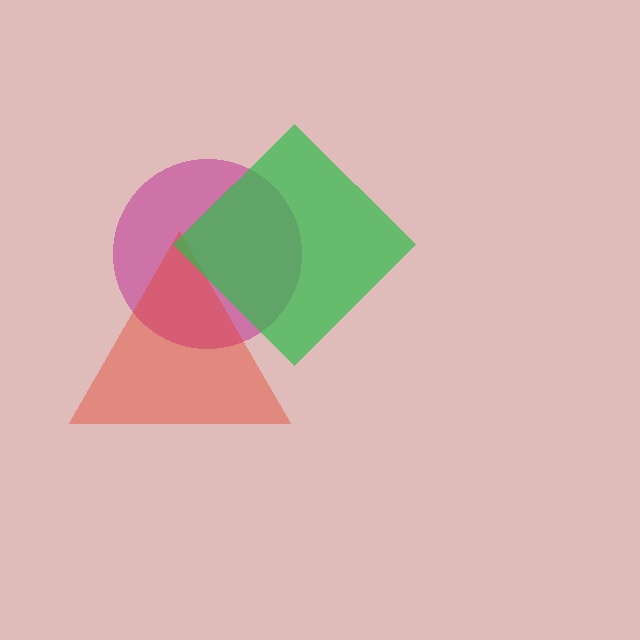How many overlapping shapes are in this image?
There are 3 overlapping shapes in the image.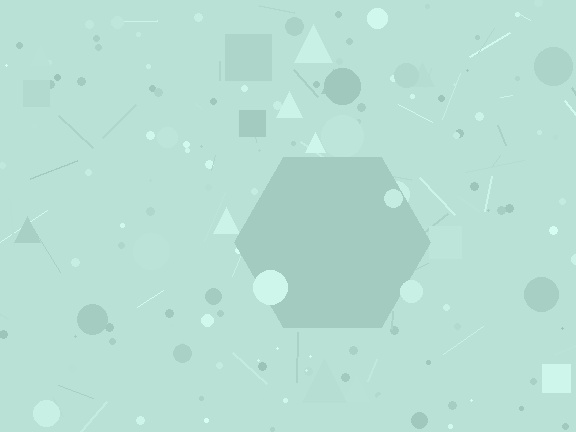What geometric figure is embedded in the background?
A hexagon is embedded in the background.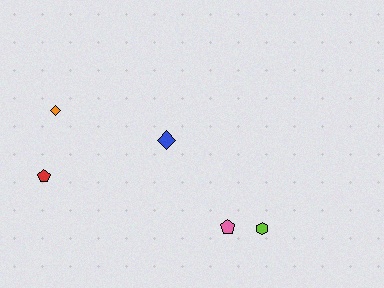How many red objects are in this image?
There is 1 red object.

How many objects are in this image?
There are 5 objects.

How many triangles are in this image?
There are no triangles.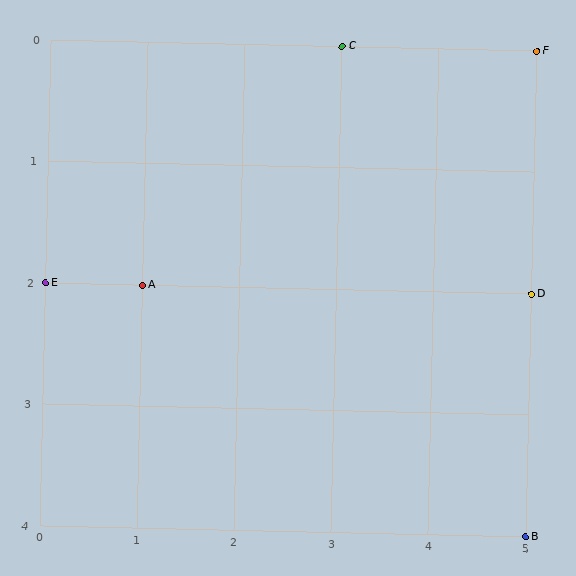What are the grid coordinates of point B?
Point B is at grid coordinates (5, 4).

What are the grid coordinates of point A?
Point A is at grid coordinates (1, 2).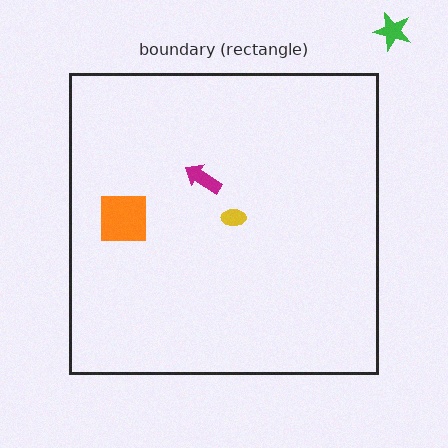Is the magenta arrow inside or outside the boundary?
Inside.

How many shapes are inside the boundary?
3 inside, 1 outside.